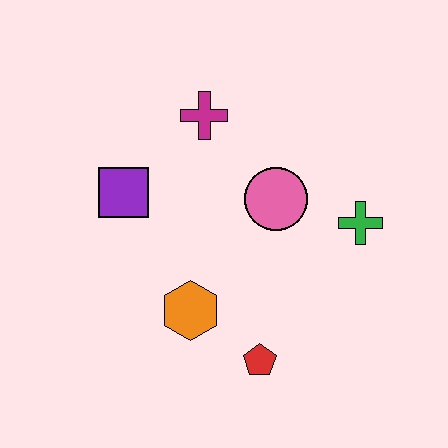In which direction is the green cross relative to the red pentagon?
The green cross is above the red pentagon.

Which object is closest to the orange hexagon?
The red pentagon is closest to the orange hexagon.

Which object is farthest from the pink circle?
The red pentagon is farthest from the pink circle.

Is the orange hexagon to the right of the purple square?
Yes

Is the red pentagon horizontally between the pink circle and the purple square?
Yes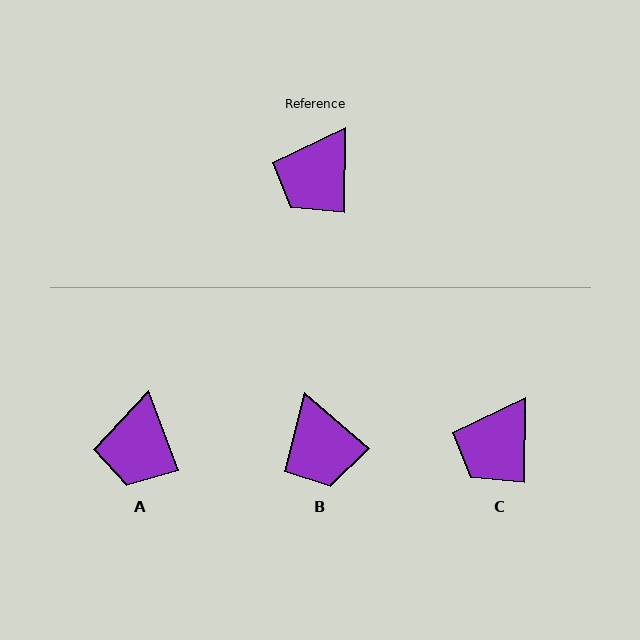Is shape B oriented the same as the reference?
No, it is off by about 50 degrees.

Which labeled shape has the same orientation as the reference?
C.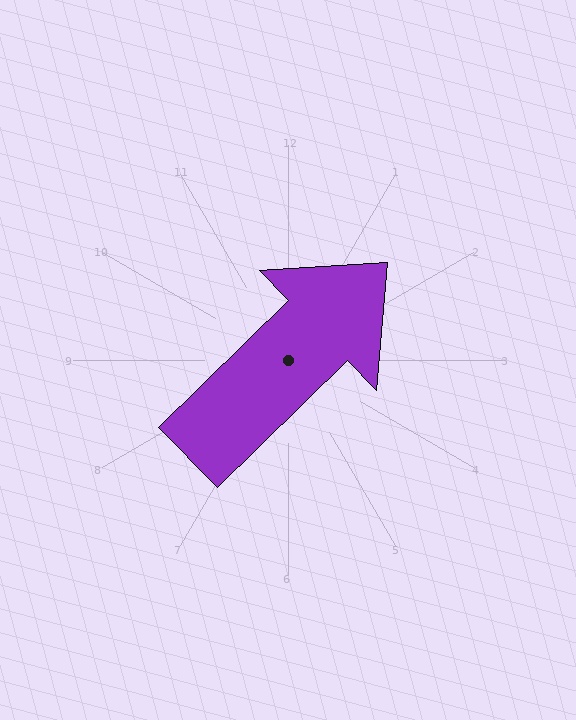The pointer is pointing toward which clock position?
Roughly 2 o'clock.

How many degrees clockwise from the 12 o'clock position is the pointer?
Approximately 46 degrees.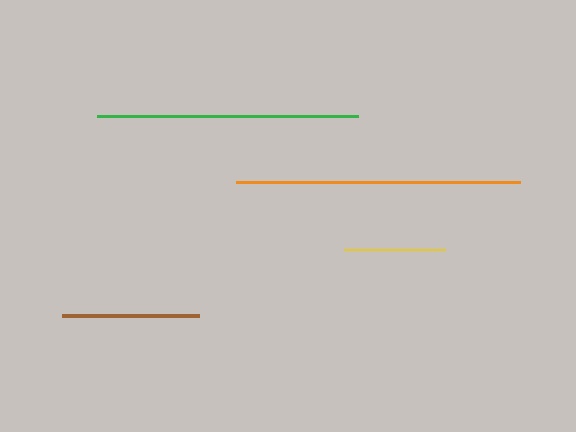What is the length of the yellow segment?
The yellow segment is approximately 101 pixels long.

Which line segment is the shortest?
The yellow line is the shortest at approximately 101 pixels.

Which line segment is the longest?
The orange line is the longest at approximately 284 pixels.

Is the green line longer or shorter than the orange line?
The orange line is longer than the green line.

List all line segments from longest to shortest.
From longest to shortest: orange, green, brown, yellow.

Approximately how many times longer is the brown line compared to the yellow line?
The brown line is approximately 1.4 times the length of the yellow line.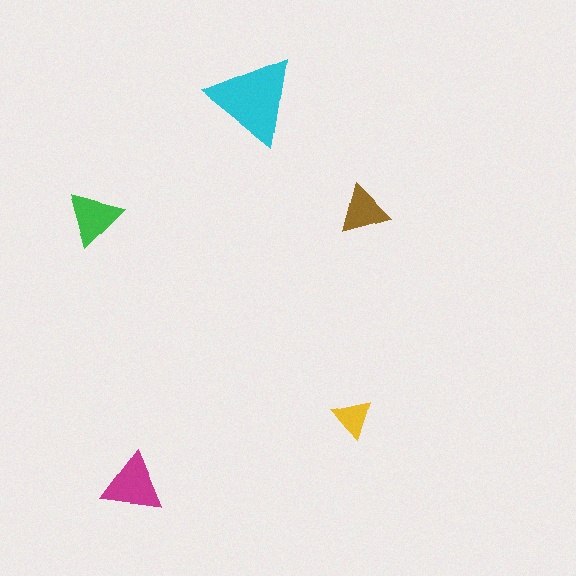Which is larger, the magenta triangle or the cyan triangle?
The cyan one.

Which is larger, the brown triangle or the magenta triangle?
The magenta one.